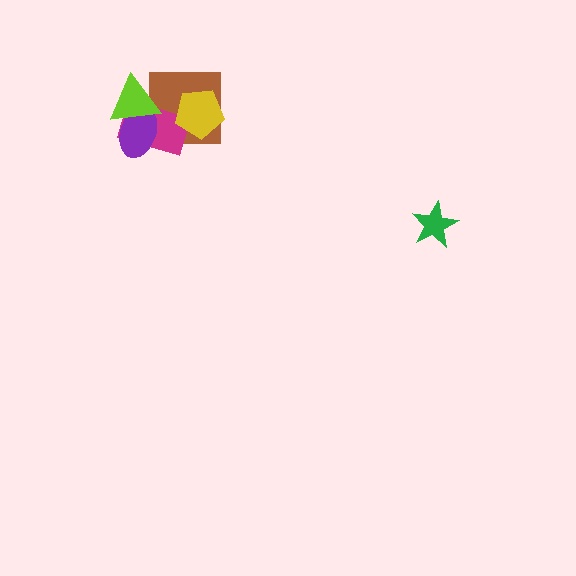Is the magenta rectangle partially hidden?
Yes, it is partially covered by another shape.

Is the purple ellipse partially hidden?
Yes, it is partially covered by another shape.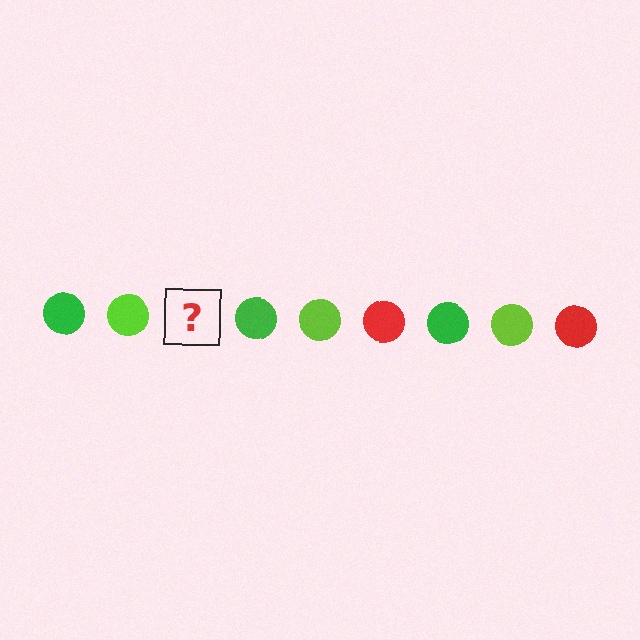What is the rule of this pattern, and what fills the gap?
The rule is that the pattern cycles through green, lime, red circles. The gap should be filled with a red circle.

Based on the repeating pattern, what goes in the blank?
The blank should be a red circle.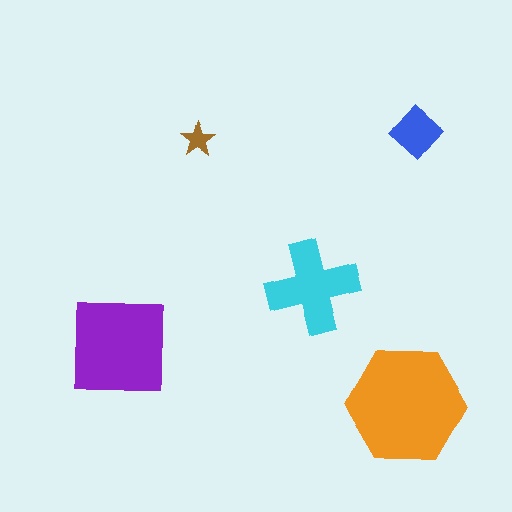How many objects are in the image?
There are 5 objects in the image.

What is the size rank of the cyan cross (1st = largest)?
3rd.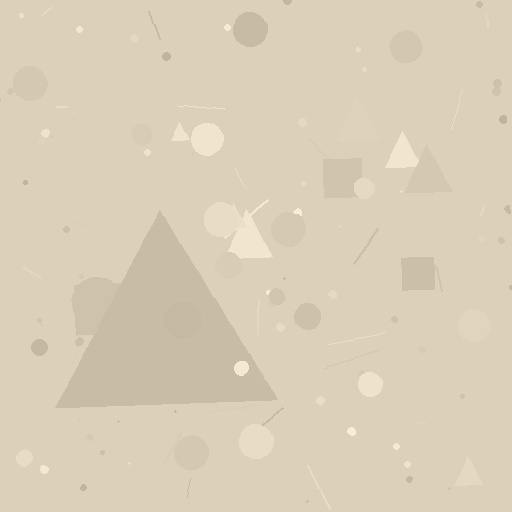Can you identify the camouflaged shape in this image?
The camouflaged shape is a triangle.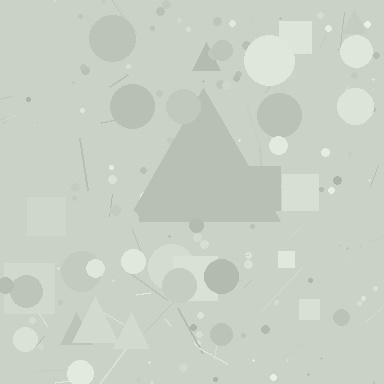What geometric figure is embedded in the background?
A triangle is embedded in the background.